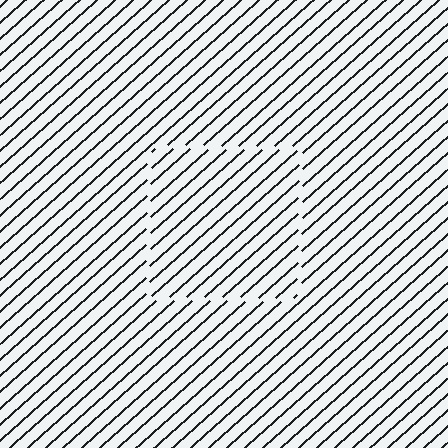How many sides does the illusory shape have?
4 sides — the line-ends trace a square.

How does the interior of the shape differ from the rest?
The interior of the shape contains the same grating, shifted by half a period — the contour is defined by the phase discontinuity where line-ends from the inner and outer gratings abut.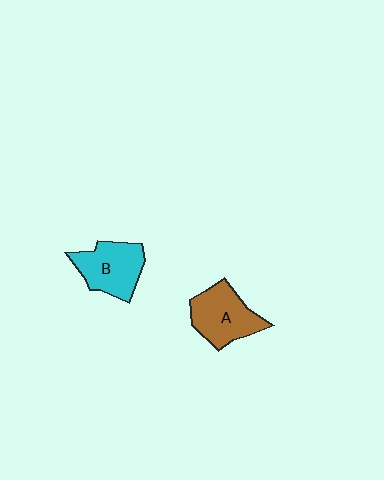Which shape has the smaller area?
Shape B (cyan).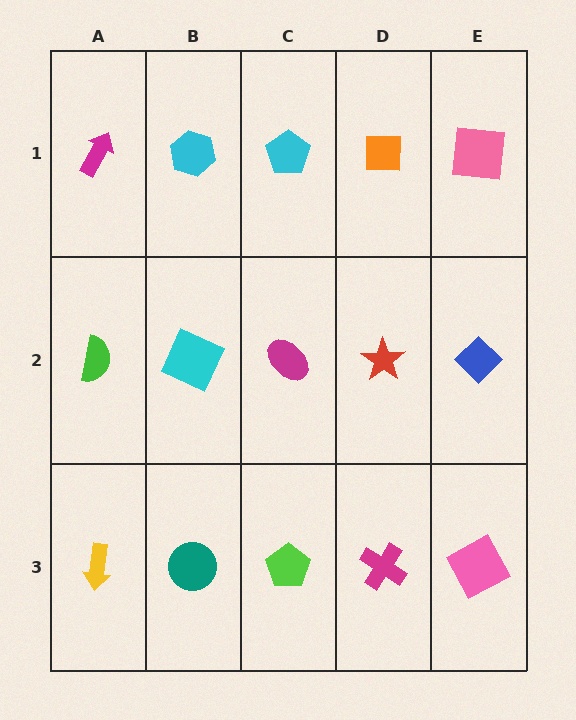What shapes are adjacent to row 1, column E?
A blue diamond (row 2, column E), an orange square (row 1, column D).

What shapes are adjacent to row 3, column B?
A cyan square (row 2, column B), a yellow arrow (row 3, column A), a lime pentagon (row 3, column C).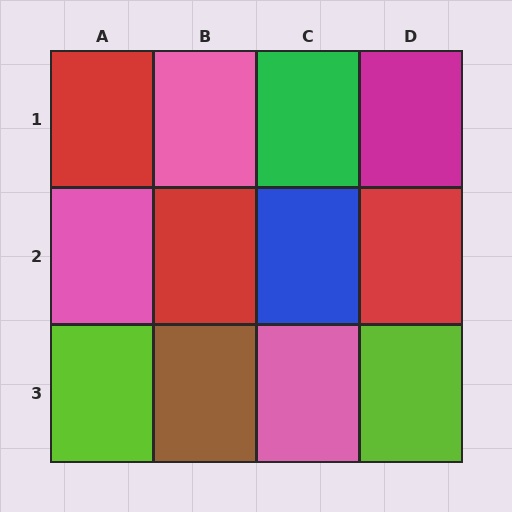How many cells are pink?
3 cells are pink.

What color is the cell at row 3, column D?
Lime.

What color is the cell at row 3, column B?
Brown.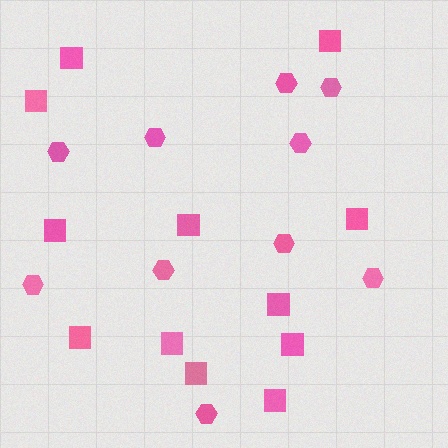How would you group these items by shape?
There are 2 groups: one group of hexagons (10) and one group of squares (12).